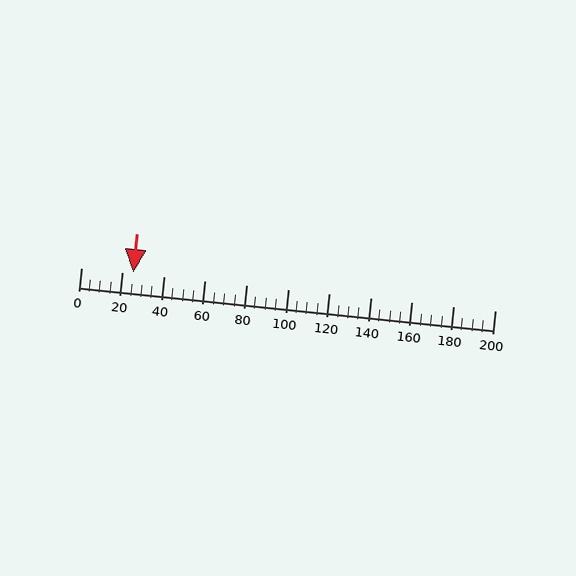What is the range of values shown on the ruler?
The ruler shows values from 0 to 200.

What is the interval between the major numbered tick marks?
The major tick marks are spaced 20 units apart.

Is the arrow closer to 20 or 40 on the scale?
The arrow is closer to 20.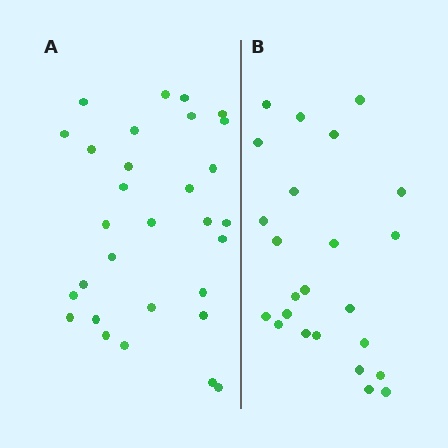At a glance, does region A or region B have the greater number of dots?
Region A (the left region) has more dots.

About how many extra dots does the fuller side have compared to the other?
Region A has about 6 more dots than region B.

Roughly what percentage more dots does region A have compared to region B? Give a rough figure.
About 25% more.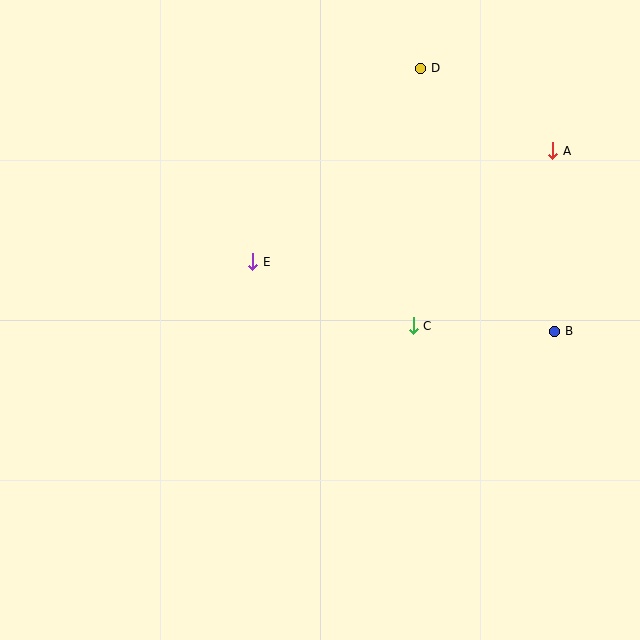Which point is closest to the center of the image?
Point E at (253, 262) is closest to the center.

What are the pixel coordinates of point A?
Point A is at (553, 151).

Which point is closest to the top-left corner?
Point E is closest to the top-left corner.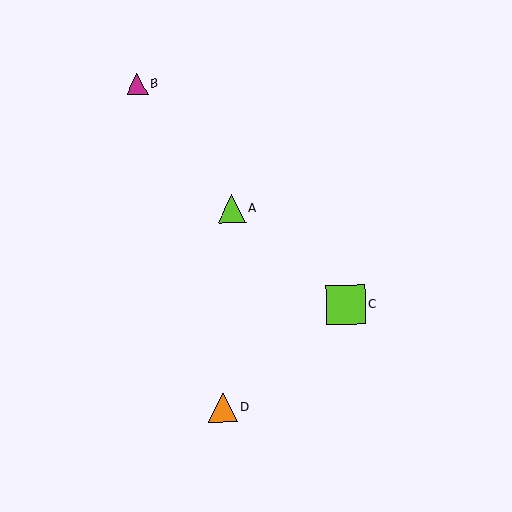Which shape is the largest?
The lime square (labeled C) is the largest.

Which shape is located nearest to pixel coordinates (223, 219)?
The lime triangle (labeled A) at (232, 209) is nearest to that location.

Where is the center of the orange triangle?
The center of the orange triangle is at (223, 407).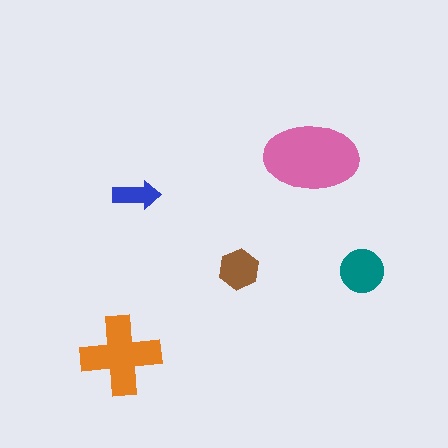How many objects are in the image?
There are 5 objects in the image.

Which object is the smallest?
The blue arrow.